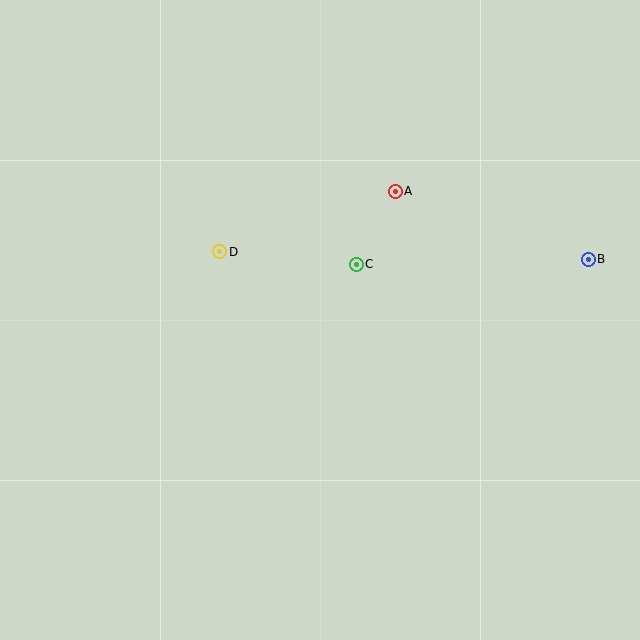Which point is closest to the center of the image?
Point C at (356, 264) is closest to the center.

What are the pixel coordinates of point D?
Point D is at (220, 252).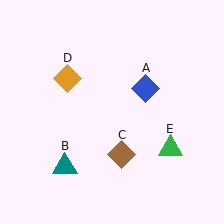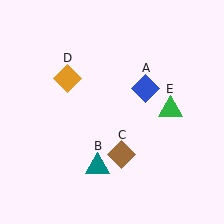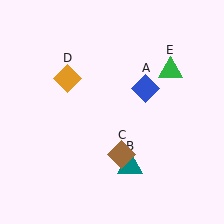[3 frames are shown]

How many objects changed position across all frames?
2 objects changed position: teal triangle (object B), green triangle (object E).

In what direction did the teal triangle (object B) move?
The teal triangle (object B) moved right.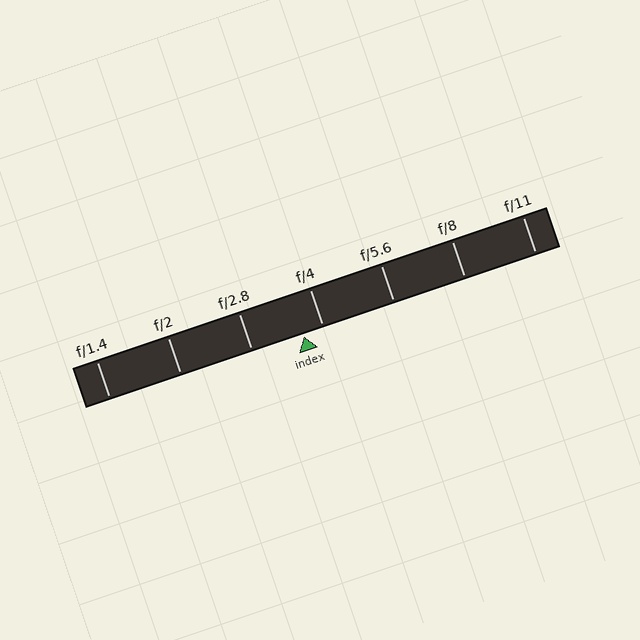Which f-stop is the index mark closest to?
The index mark is closest to f/4.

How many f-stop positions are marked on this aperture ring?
There are 7 f-stop positions marked.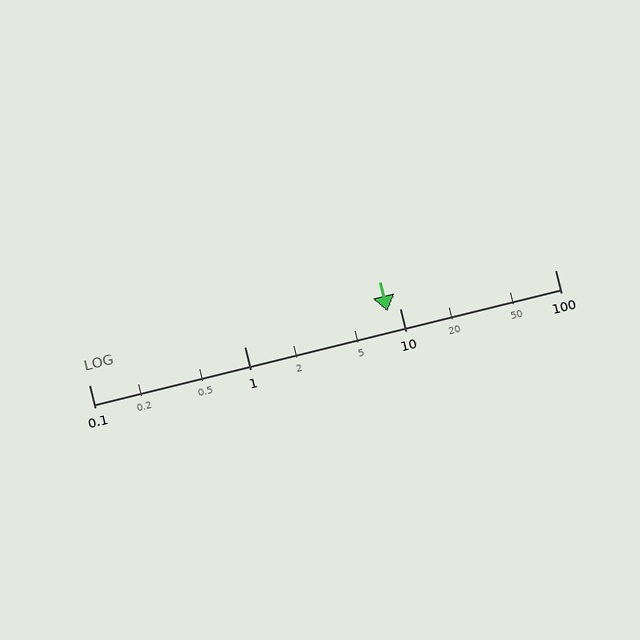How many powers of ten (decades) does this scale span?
The scale spans 3 decades, from 0.1 to 100.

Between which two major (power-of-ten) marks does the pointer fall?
The pointer is between 1 and 10.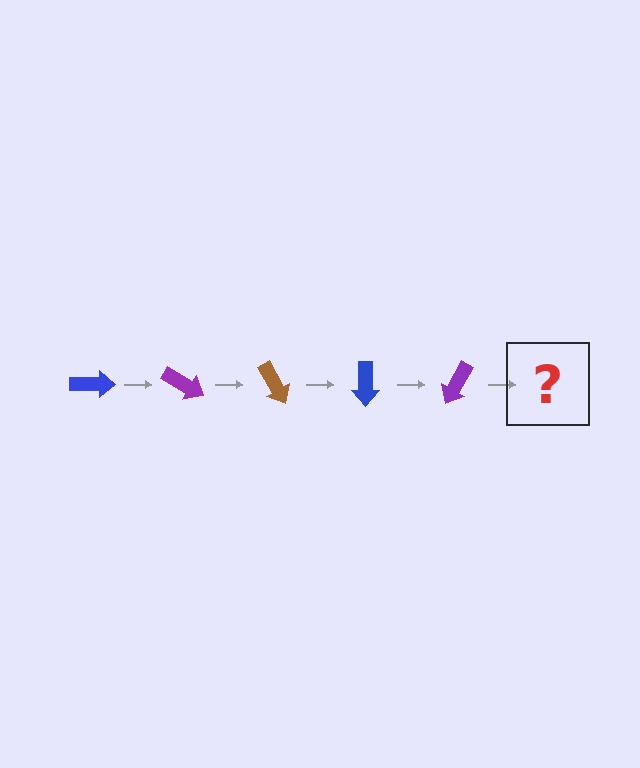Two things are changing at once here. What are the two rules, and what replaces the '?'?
The two rules are that it rotates 30 degrees each step and the color cycles through blue, purple, and brown. The '?' should be a brown arrow, rotated 150 degrees from the start.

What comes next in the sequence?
The next element should be a brown arrow, rotated 150 degrees from the start.